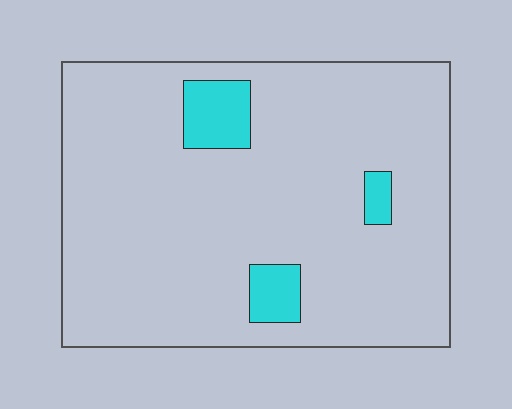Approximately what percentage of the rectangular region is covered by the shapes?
Approximately 10%.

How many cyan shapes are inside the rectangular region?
3.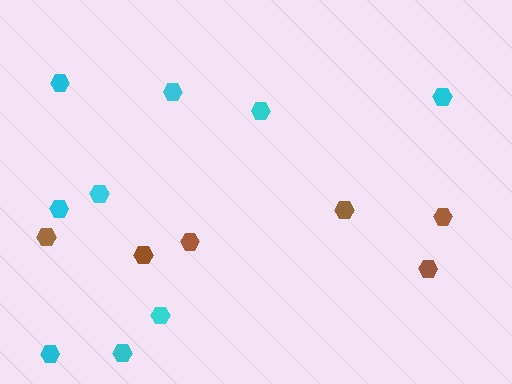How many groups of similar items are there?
There are 2 groups: one group of brown hexagons (6) and one group of cyan hexagons (9).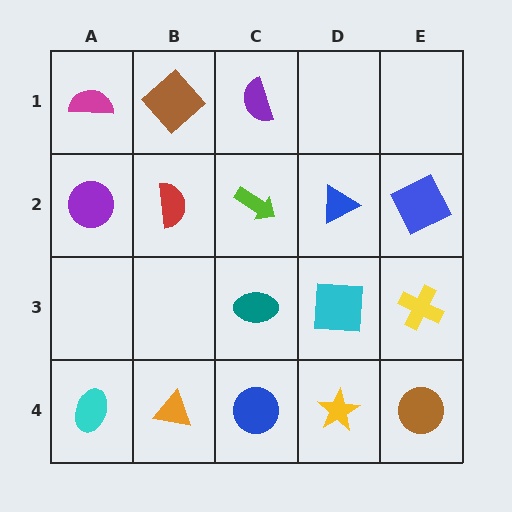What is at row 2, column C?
A lime arrow.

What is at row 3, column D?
A cyan square.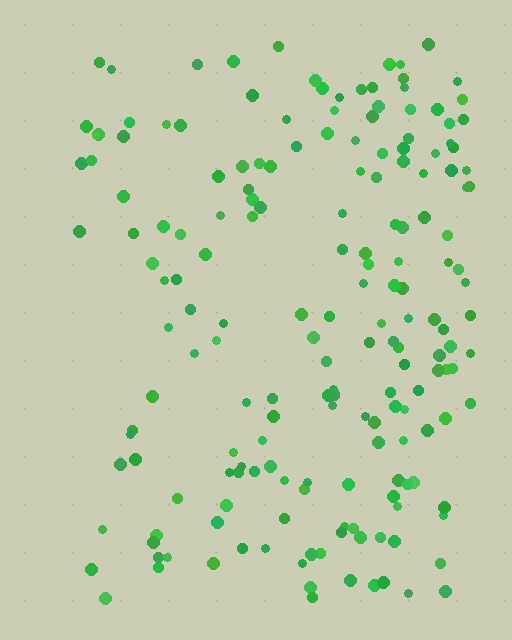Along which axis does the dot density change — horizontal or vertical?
Horizontal.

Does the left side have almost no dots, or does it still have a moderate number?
Still a moderate number, just noticeably fewer than the right.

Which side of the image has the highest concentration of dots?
The right.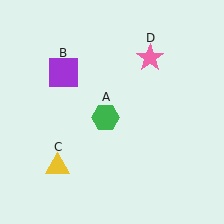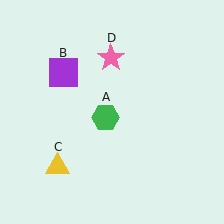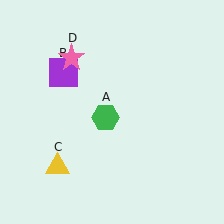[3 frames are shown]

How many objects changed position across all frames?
1 object changed position: pink star (object D).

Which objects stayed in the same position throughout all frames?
Green hexagon (object A) and purple square (object B) and yellow triangle (object C) remained stationary.